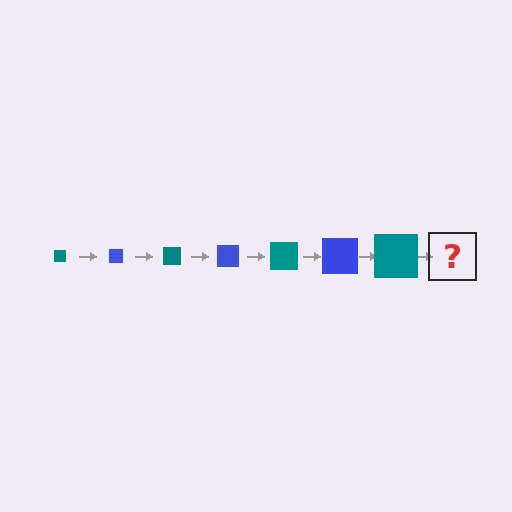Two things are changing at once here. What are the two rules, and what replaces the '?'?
The two rules are that the square grows larger each step and the color cycles through teal and blue. The '?' should be a blue square, larger than the previous one.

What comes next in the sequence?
The next element should be a blue square, larger than the previous one.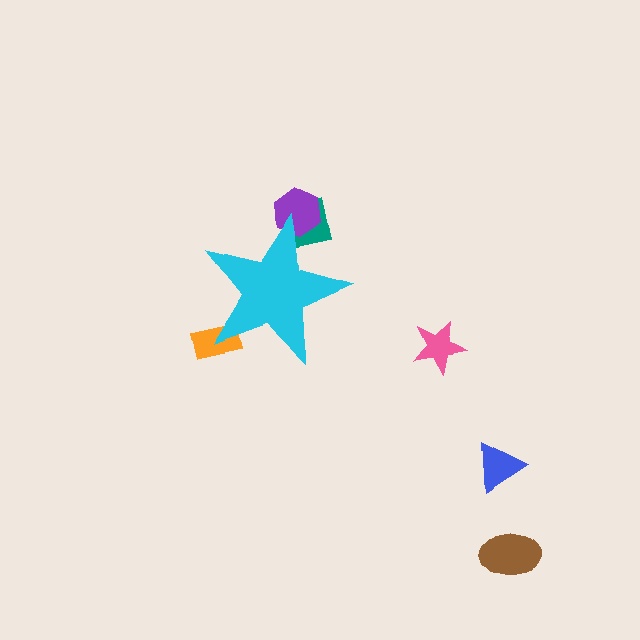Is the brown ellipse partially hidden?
No, the brown ellipse is fully visible.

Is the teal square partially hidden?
Yes, the teal square is partially hidden behind the cyan star.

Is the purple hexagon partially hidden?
Yes, the purple hexagon is partially hidden behind the cyan star.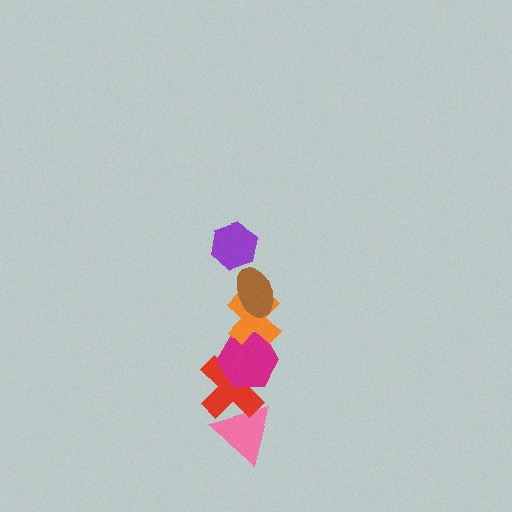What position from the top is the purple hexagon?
The purple hexagon is 1st from the top.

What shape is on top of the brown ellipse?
The purple hexagon is on top of the brown ellipse.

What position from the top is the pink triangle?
The pink triangle is 6th from the top.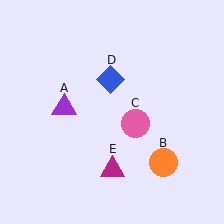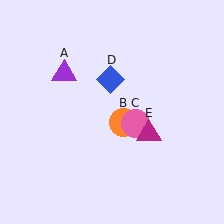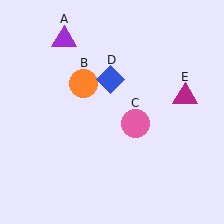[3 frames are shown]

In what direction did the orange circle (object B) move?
The orange circle (object B) moved up and to the left.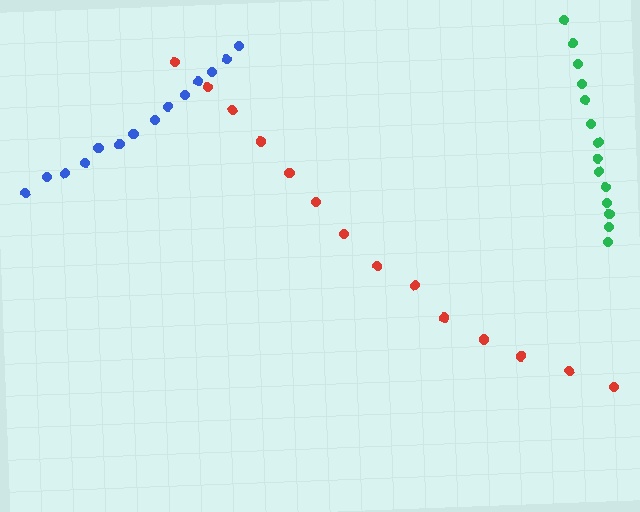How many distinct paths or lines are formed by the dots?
There are 3 distinct paths.